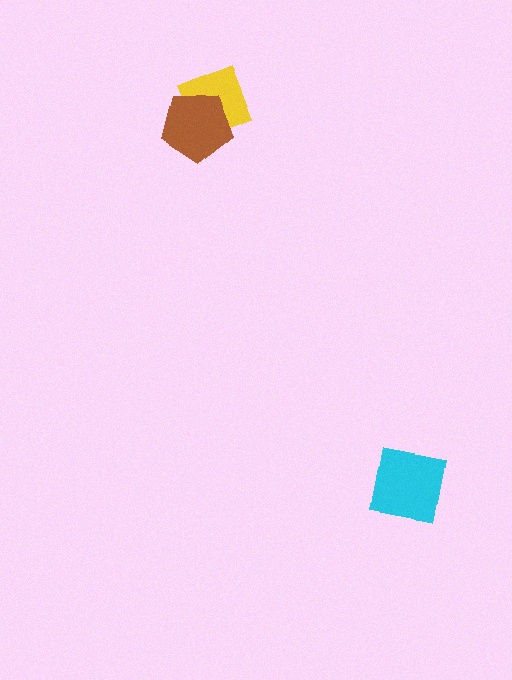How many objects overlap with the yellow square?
1 object overlaps with the yellow square.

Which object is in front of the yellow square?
The brown pentagon is in front of the yellow square.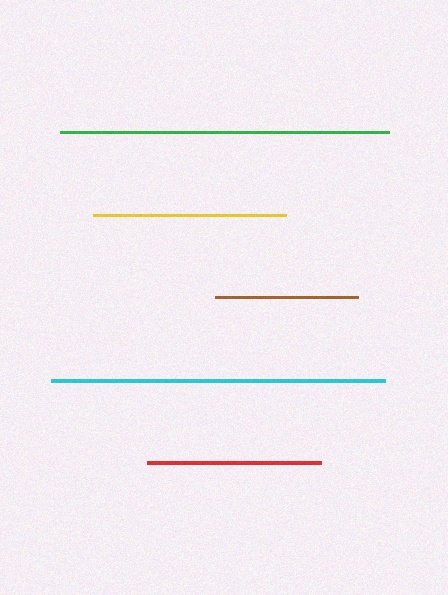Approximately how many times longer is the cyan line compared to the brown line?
The cyan line is approximately 2.3 times the length of the brown line.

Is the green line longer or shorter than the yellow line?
The green line is longer than the yellow line.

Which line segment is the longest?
The cyan line is the longest at approximately 334 pixels.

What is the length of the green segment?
The green segment is approximately 329 pixels long.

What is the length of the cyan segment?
The cyan segment is approximately 334 pixels long.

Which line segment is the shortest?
The brown line is the shortest at approximately 143 pixels.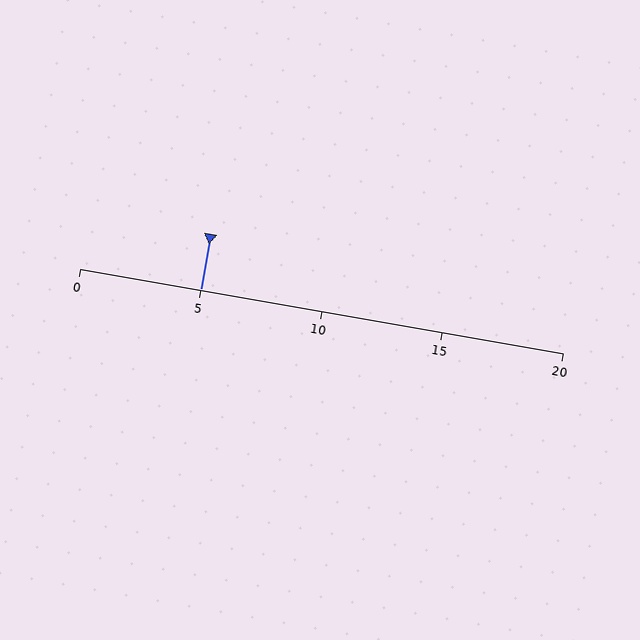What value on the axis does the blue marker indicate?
The marker indicates approximately 5.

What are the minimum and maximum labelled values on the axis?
The axis runs from 0 to 20.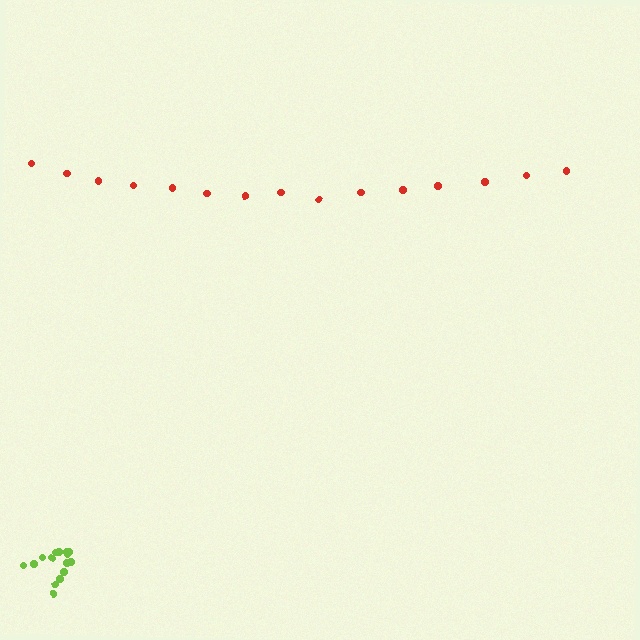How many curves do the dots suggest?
There are 2 distinct paths.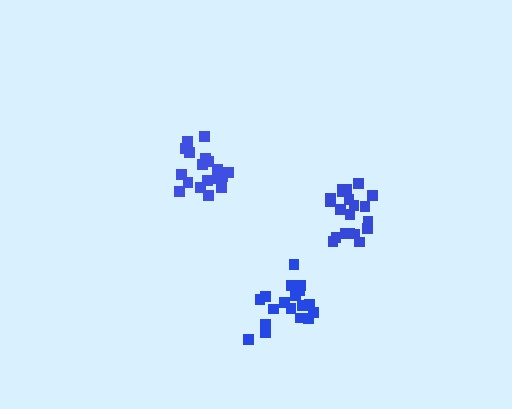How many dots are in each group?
Group 1: 20 dots, Group 2: 20 dots, Group 3: 18 dots (58 total).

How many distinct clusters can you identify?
There are 3 distinct clusters.